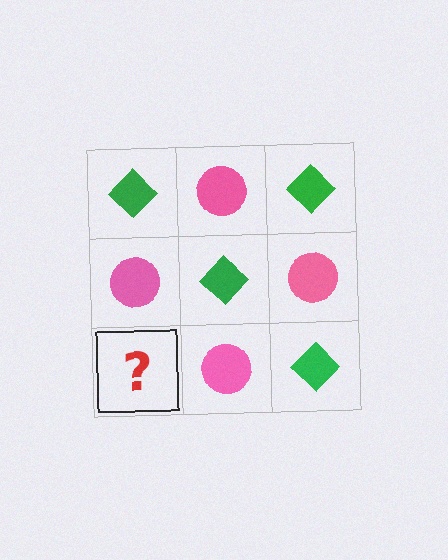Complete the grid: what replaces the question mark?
The question mark should be replaced with a green diamond.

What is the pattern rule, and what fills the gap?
The rule is that it alternates green diamond and pink circle in a checkerboard pattern. The gap should be filled with a green diamond.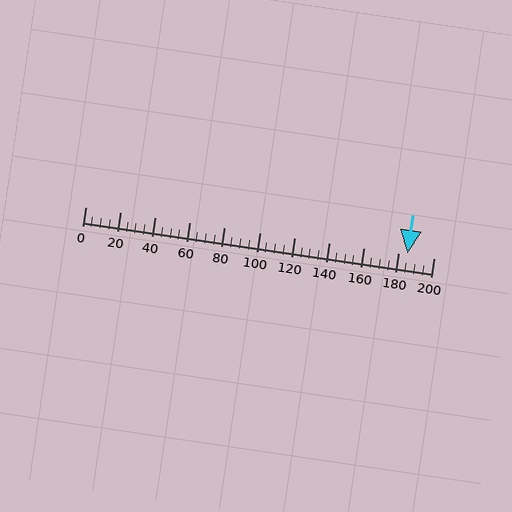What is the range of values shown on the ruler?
The ruler shows values from 0 to 200.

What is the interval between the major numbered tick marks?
The major tick marks are spaced 20 units apart.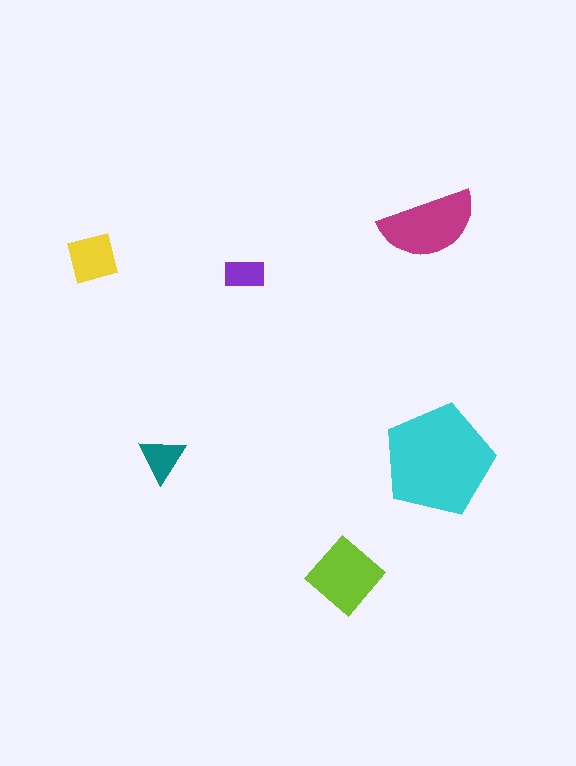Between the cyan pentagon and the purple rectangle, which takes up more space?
The cyan pentagon.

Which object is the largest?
The cyan pentagon.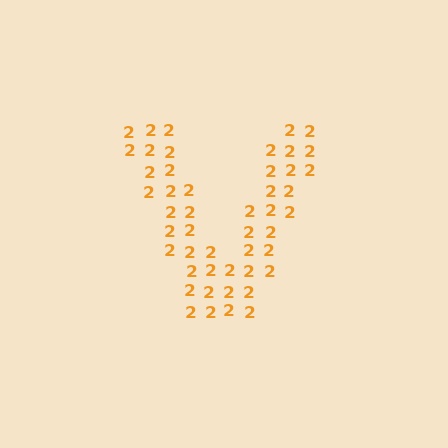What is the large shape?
The large shape is the letter V.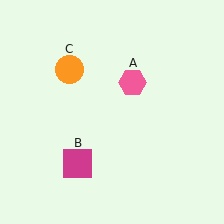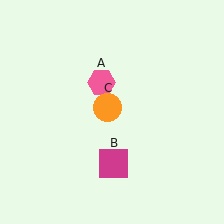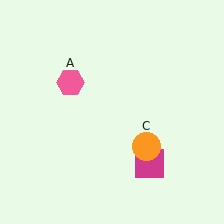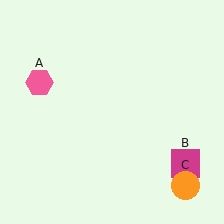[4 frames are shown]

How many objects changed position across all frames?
3 objects changed position: pink hexagon (object A), magenta square (object B), orange circle (object C).